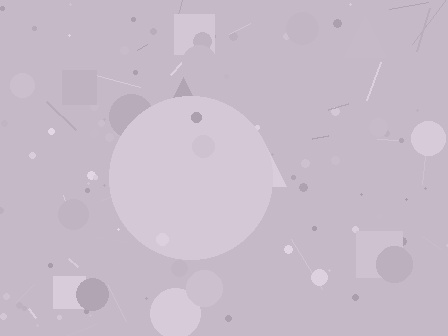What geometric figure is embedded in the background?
A circle is embedded in the background.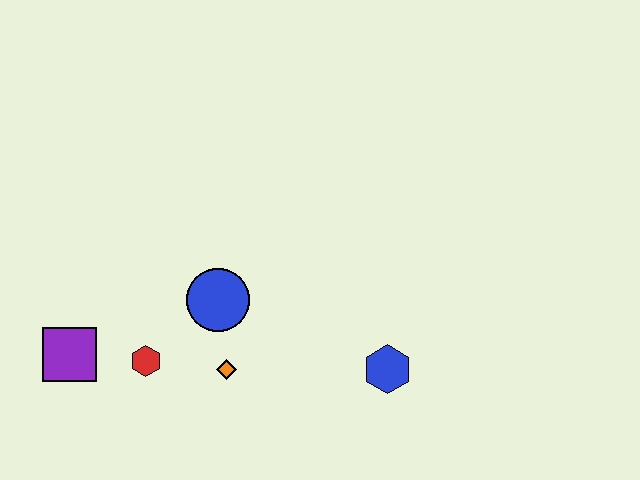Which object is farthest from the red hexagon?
The blue hexagon is farthest from the red hexagon.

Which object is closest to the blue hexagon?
The orange diamond is closest to the blue hexagon.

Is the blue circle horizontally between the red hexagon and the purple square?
No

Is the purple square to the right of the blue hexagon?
No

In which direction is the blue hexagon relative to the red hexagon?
The blue hexagon is to the right of the red hexagon.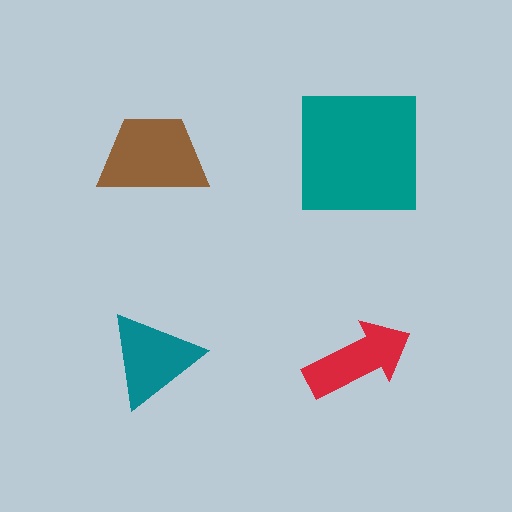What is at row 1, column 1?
A brown trapezoid.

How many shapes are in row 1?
2 shapes.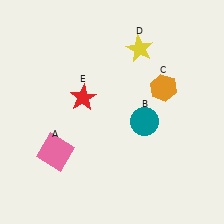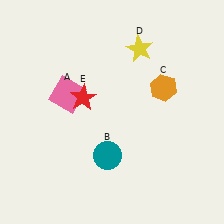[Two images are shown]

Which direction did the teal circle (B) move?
The teal circle (B) moved left.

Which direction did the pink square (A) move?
The pink square (A) moved up.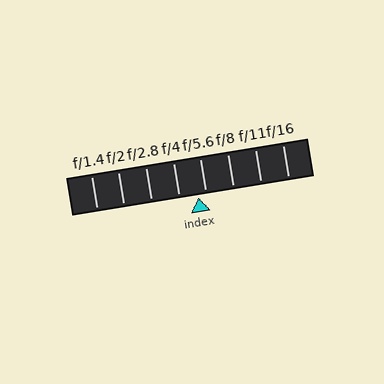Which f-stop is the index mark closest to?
The index mark is closest to f/5.6.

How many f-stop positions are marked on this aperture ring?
There are 8 f-stop positions marked.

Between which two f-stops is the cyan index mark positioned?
The index mark is between f/4 and f/5.6.